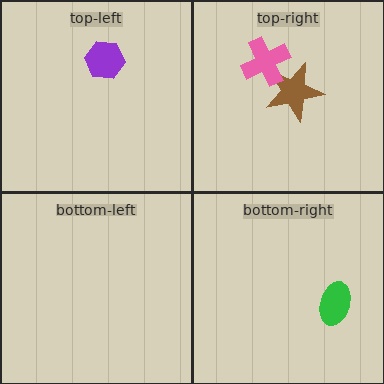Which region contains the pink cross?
The top-right region.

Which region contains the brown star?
The top-right region.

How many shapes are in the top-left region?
1.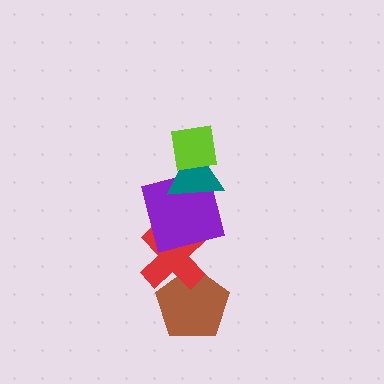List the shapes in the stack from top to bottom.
From top to bottom: the lime square, the teal triangle, the purple square, the red cross, the brown pentagon.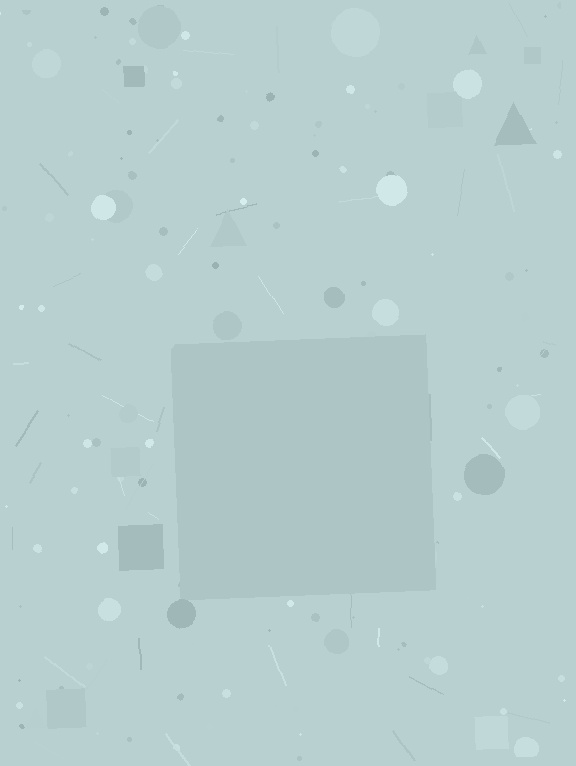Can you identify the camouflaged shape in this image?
The camouflaged shape is a square.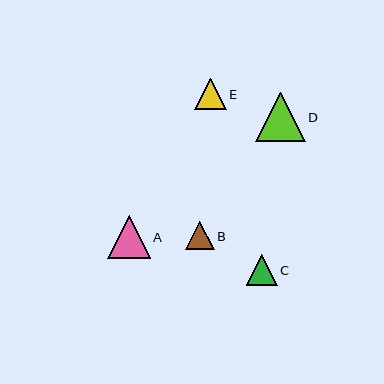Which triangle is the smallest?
Triangle B is the smallest with a size of approximately 29 pixels.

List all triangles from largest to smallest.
From largest to smallest: D, A, E, C, B.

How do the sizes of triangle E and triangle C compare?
Triangle E and triangle C are approximately the same size.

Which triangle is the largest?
Triangle D is the largest with a size of approximately 50 pixels.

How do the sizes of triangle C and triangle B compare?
Triangle C and triangle B are approximately the same size.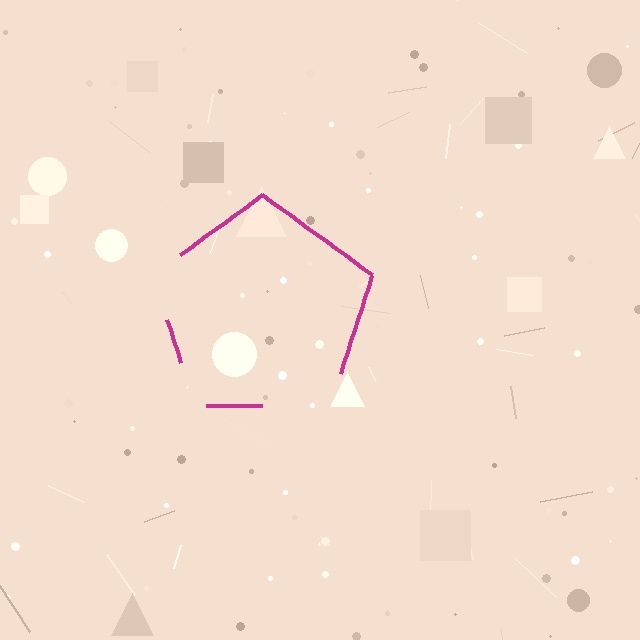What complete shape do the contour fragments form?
The contour fragments form a pentagon.